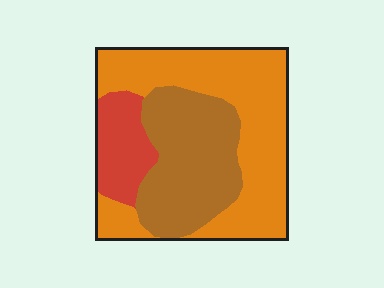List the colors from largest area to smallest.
From largest to smallest: orange, brown, red.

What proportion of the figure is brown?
Brown covers 34% of the figure.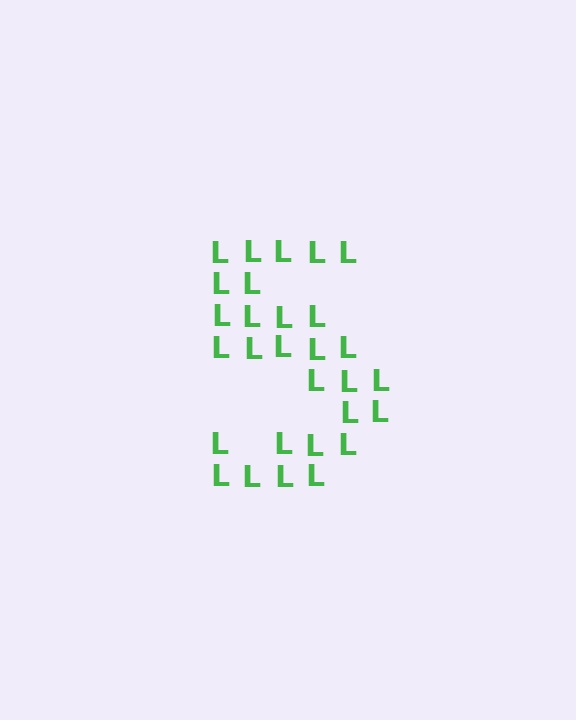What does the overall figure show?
The overall figure shows the digit 5.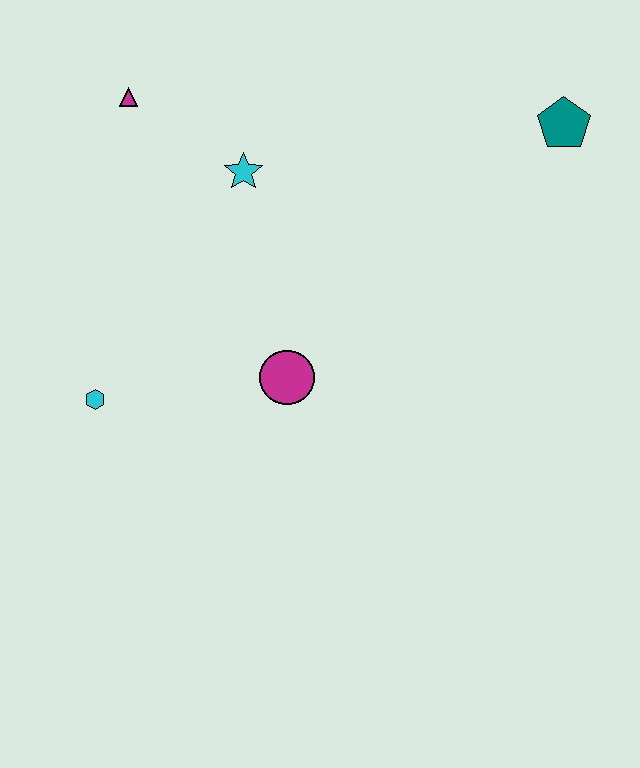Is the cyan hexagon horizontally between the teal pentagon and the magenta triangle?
No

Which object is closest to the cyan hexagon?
The magenta circle is closest to the cyan hexagon.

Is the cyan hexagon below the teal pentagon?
Yes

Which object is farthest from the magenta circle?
The teal pentagon is farthest from the magenta circle.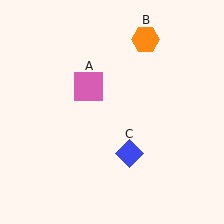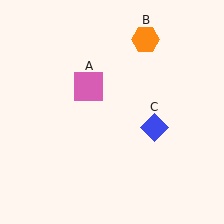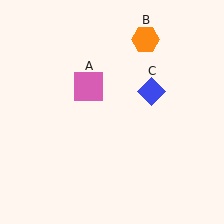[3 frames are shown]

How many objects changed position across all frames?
1 object changed position: blue diamond (object C).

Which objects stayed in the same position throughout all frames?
Pink square (object A) and orange hexagon (object B) remained stationary.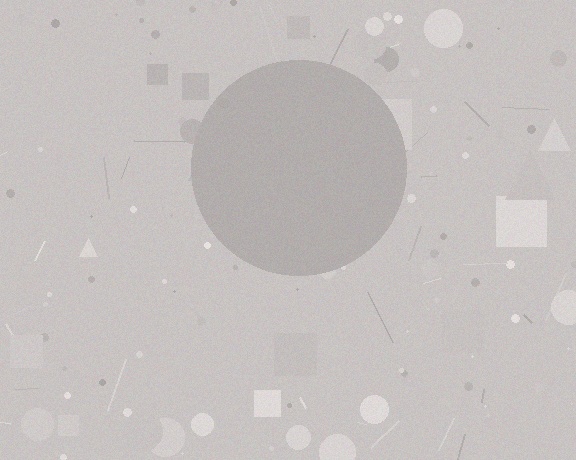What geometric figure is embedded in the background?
A circle is embedded in the background.